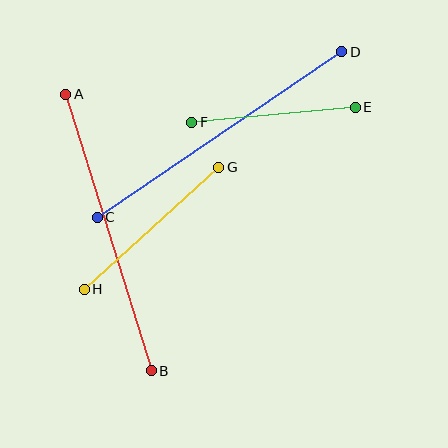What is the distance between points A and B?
The distance is approximately 289 pixels.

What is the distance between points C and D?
The distance is approximately 295 pixels.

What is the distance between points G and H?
The distance is approximately 182 pixels.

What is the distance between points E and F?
The distance is approximately 164 pixels.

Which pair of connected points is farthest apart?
Points C and D are farthest apart.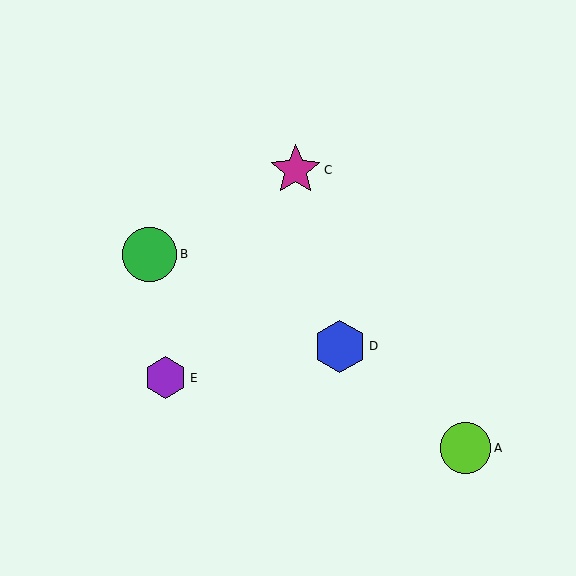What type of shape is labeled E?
Shape E is a purple hexagon.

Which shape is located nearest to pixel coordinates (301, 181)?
The magenta star (labeled C) at (296, 170) is nearest to that location.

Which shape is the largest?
The green circle (labeled B) is the largest.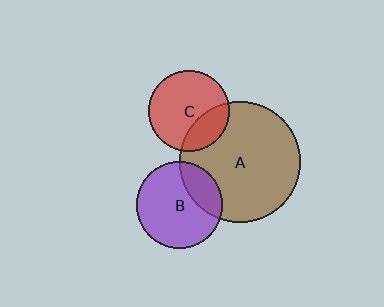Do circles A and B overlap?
Yes.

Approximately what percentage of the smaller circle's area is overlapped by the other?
Approximately 25%.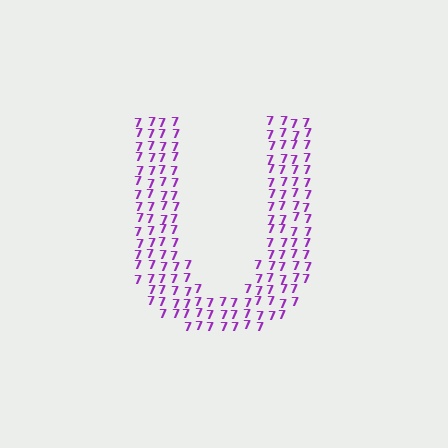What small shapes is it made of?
It is made of small digit 7's.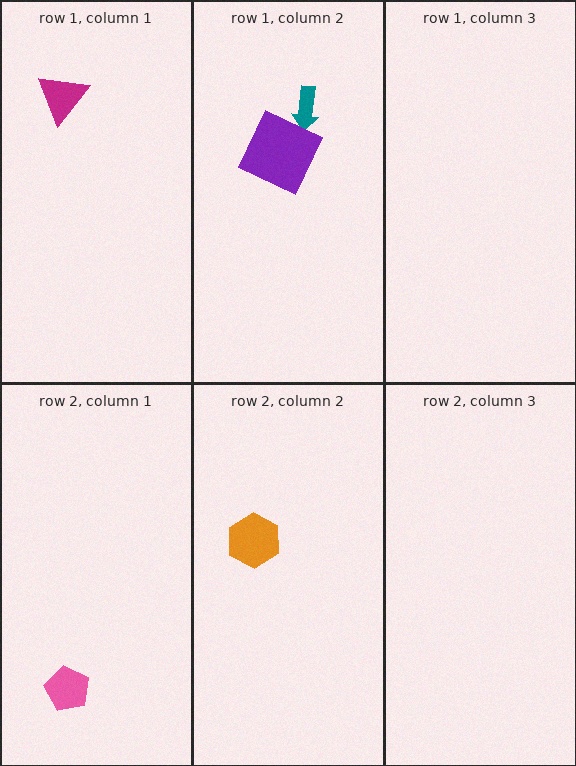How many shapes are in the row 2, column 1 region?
1.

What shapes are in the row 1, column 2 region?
The teal arrow, the purple square.